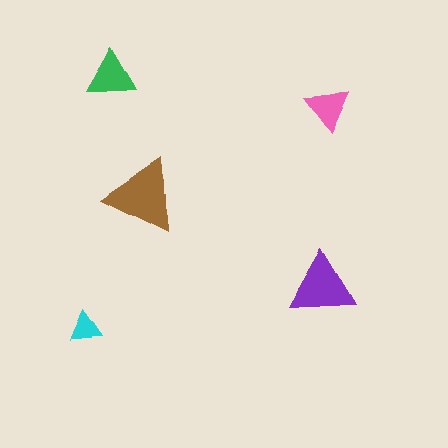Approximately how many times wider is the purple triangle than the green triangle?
About 1.5 times wider.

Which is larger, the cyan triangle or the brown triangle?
The brown one.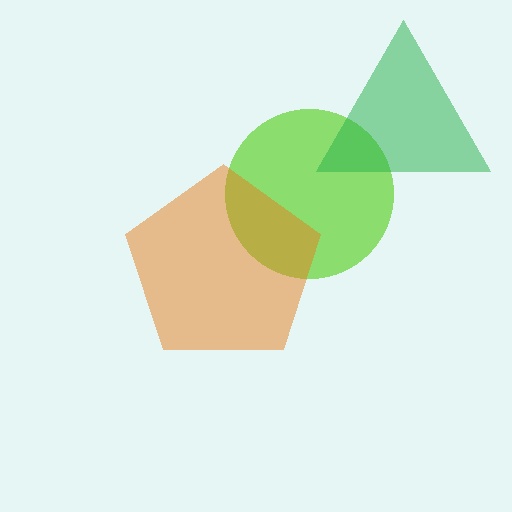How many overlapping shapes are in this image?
There are 3 overlapping shapes in the image.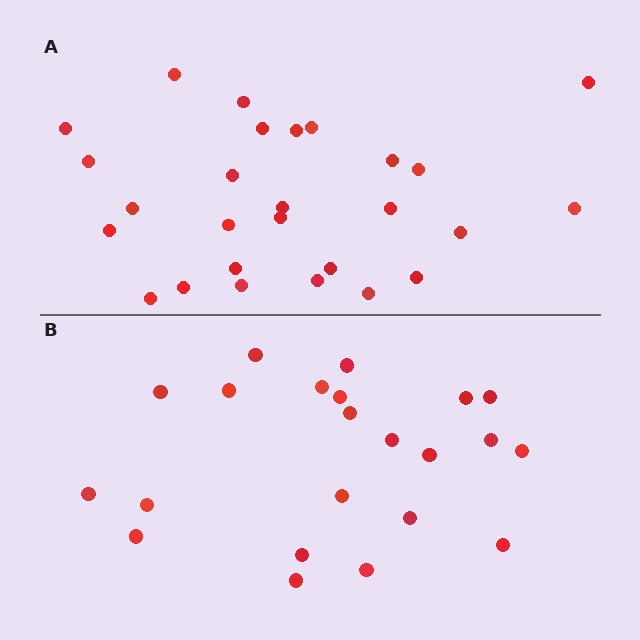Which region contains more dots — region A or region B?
Region A (the top region) has more dots.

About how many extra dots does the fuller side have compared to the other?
Region A has about 5 more dots than region B.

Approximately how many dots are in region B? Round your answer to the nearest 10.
About 20 dots. (The exact count is 22, which rounds to 20.)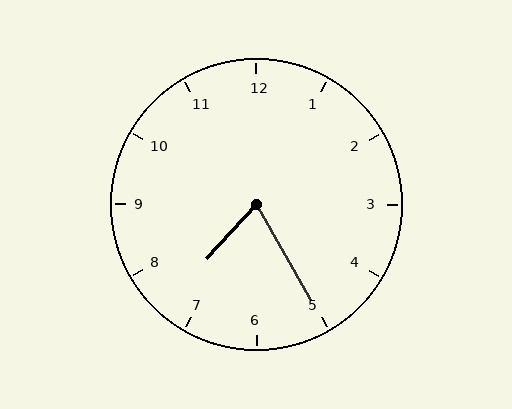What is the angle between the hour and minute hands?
Approximately 72 degrees.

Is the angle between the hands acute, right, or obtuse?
It is acute.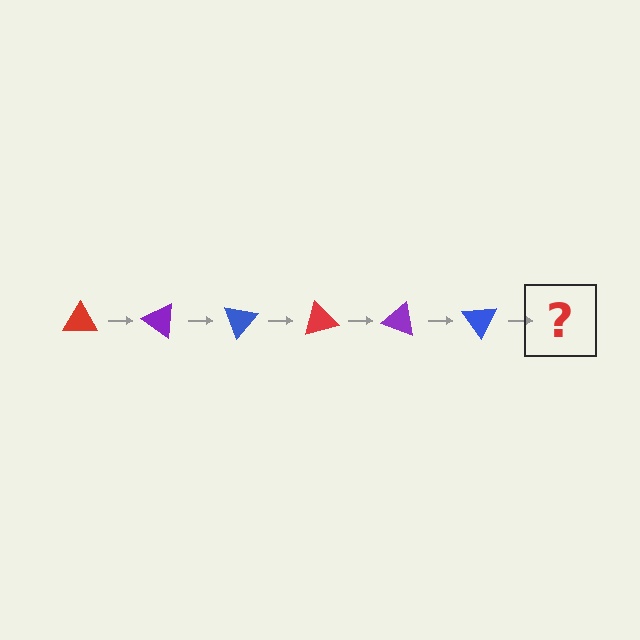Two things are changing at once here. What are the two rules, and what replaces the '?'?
The two rules are that it rotates 35 degrees each step and the color cycles through red, purple, and blue. The '?' should be a red triangle, rotated 210 degrees from the start.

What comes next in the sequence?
The next element should be a red triangle, rotated 210 degrees from the start.